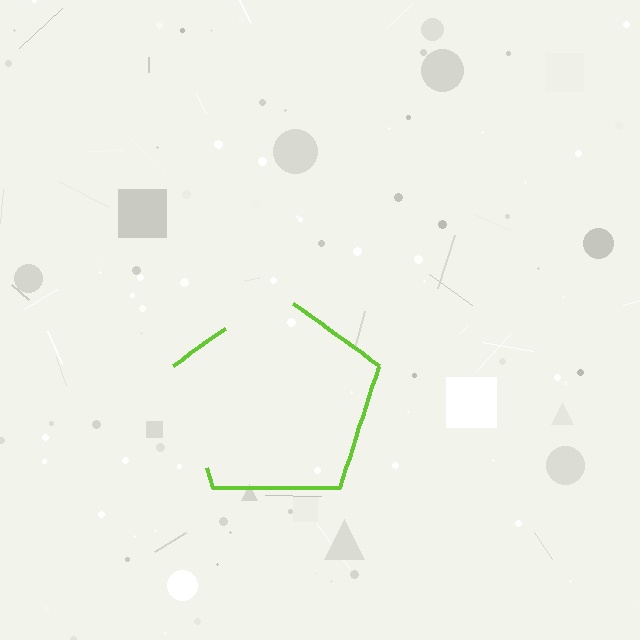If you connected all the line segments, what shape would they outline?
They would outline a pentagon.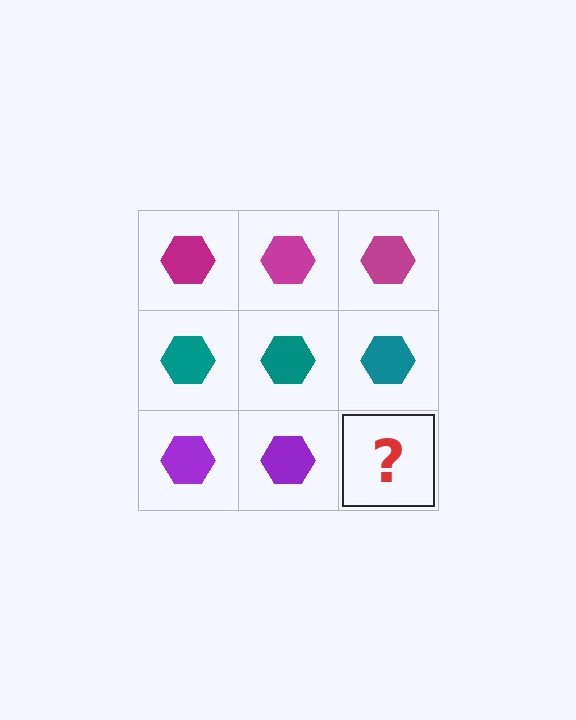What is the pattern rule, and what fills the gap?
The rule is that each row has a consistent color. The gap should be filled with a purple hexagon.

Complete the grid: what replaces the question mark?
The question mark should be replaced with a purple hexagon.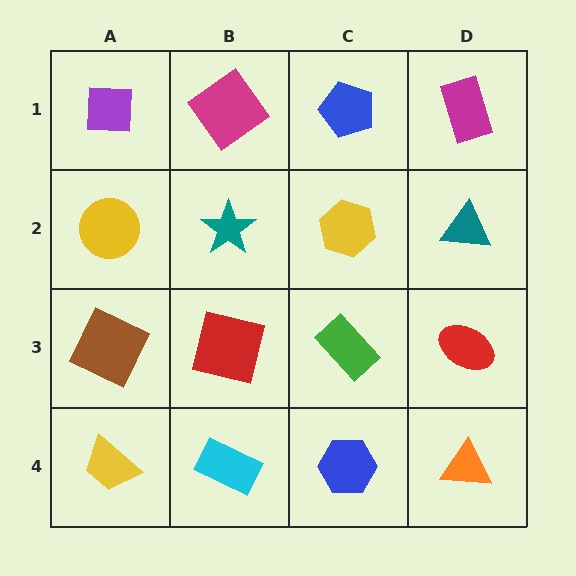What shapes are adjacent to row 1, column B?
A teal star (row 2, column B), a purple square (row 1, column A), a blue pentagon (row 1, column C).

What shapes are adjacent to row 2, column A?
A purple square (row 1, column A), a brown square (row 3, column A), a teal star (row 2, column B).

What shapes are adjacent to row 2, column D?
A magenta rectangle (row 1, column D), a red ellipse (row 3, column D), a yellow hexagon (row 2, column C).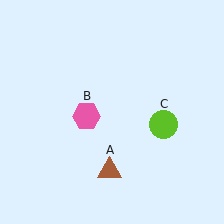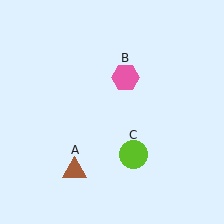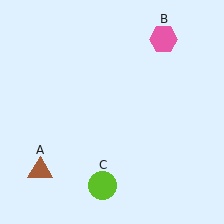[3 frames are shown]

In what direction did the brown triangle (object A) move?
The brown triangle (object A) moved left.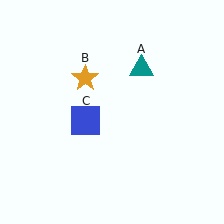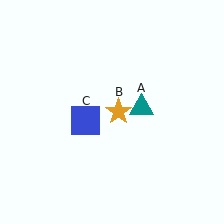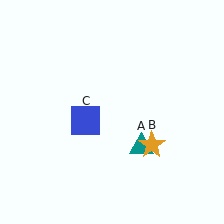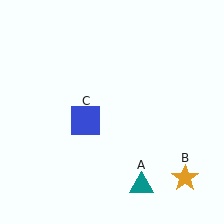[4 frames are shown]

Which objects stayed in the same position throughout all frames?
Blue square (object C) remained stationary.